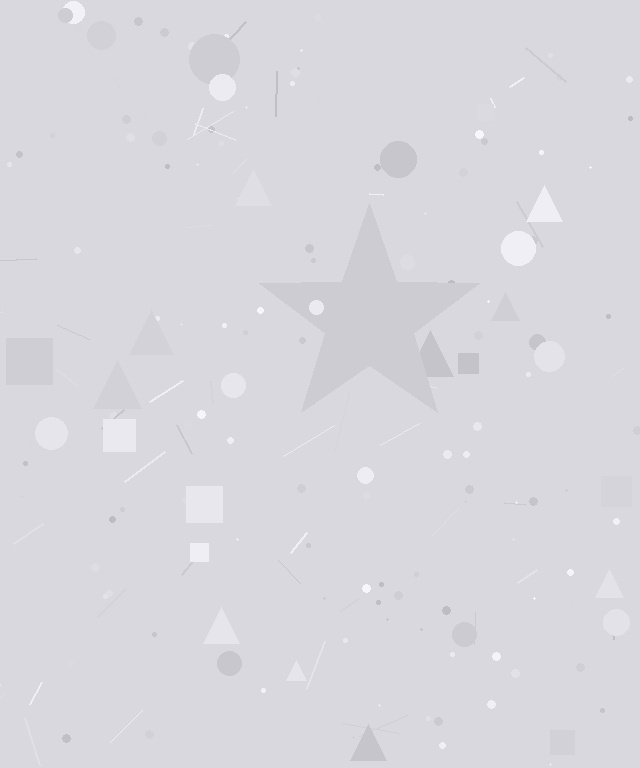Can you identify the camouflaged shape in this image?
The camouflaged shape is a star.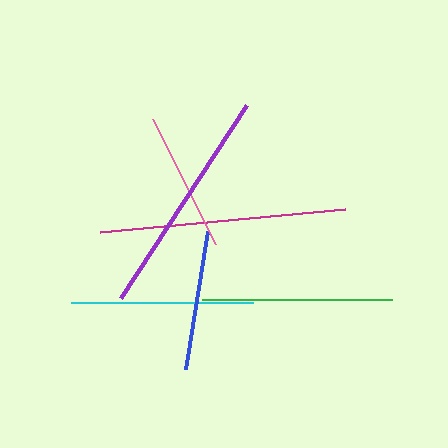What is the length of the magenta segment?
The magenta segment is approximately 247 pixels long.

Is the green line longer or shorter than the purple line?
The purple line is longer than the green line.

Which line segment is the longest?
The magenta line is the longest at approximately 247 pixels.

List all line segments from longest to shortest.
From longest to shortest: magenta, purple, green, cyan, blue, pink.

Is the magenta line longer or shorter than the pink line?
The magenta line is longer than the pink line.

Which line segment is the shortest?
The pink line is the shortest at approximately 140 pixels.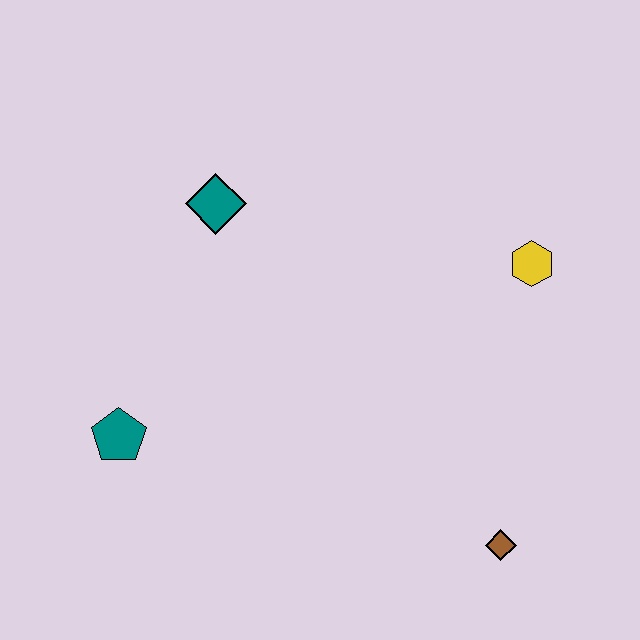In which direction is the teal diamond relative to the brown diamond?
The teal diamond is above the brown diamond.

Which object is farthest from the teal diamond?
The brown diamond is farthest from the teal diamond.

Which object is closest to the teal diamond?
The teal pentagon is closest to the teal diamond.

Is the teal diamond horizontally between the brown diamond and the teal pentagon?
Yes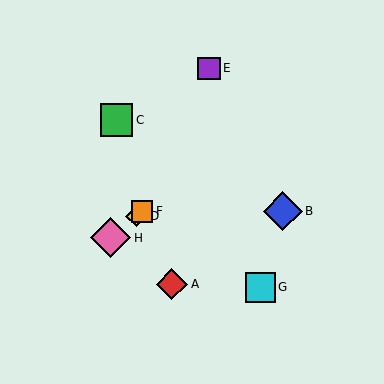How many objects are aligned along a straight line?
3 objects (D, F, H) are aligned along a straight line.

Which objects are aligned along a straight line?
Objects D, F, H are aligned along a straight line.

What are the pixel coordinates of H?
Object H is at (110, 238).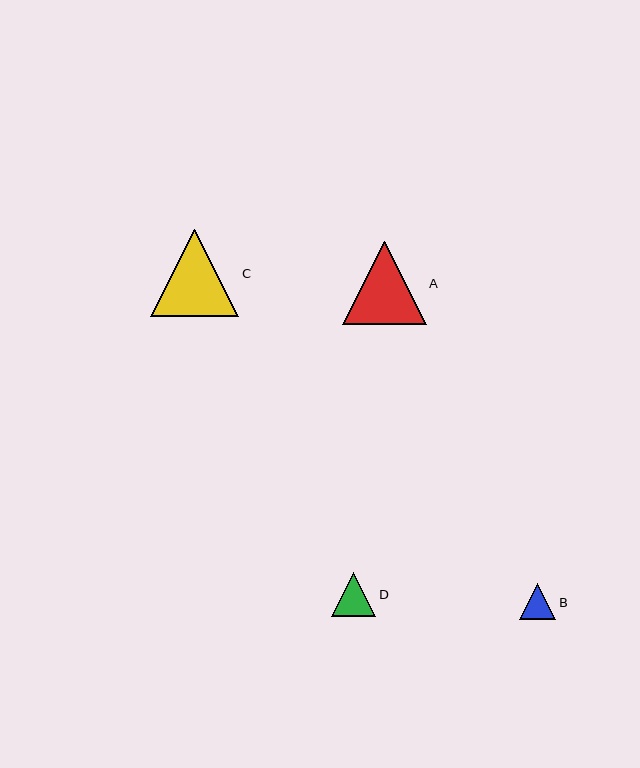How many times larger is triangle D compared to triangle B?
Triangle D is approximately 1.2 times the size of triangle B.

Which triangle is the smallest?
Triangle B is the smallest with a size of approximately 37 pixels.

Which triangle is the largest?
Triangle C is the largest with a size of approximately 88 pixels.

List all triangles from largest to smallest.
From largest to smallest: C, A, D, B.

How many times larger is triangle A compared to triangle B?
Triangle A is approximately 2.3 times the size of triangle B.